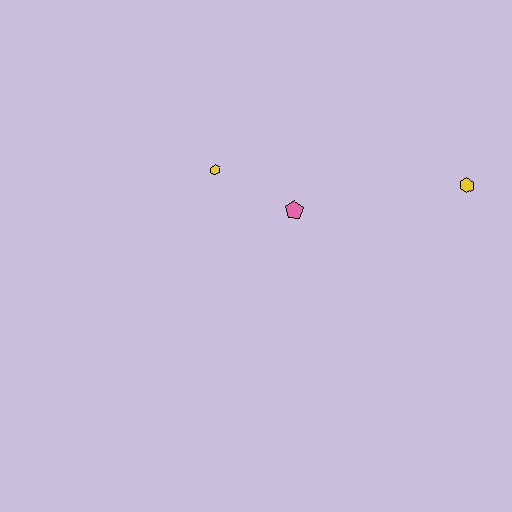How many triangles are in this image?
There are no triangles.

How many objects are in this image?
There are 3 objects.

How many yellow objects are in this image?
There are 2 yellow objects.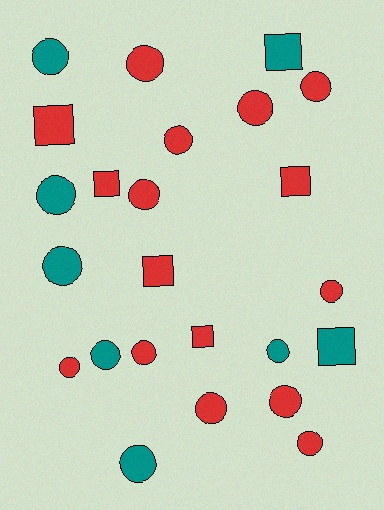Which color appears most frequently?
Red, with 16 objects.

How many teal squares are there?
There are 2 teal squares.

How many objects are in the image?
There are 24 objects.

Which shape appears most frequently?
Circle, with 17 objects.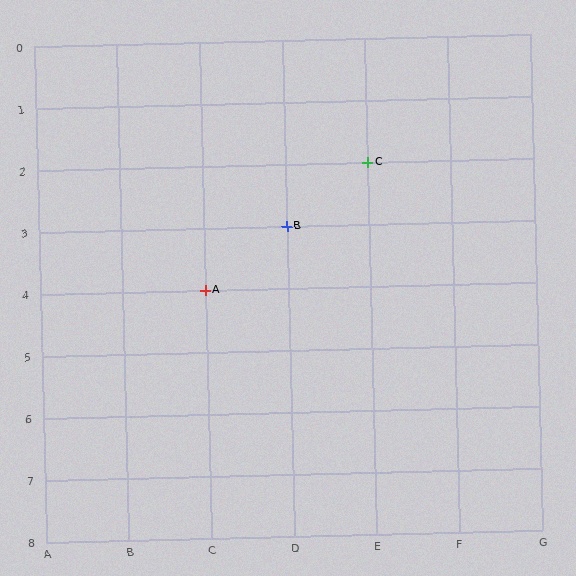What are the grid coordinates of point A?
Point A is at grid coordinates (C, 4).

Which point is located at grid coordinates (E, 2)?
Point C is at (E, 2).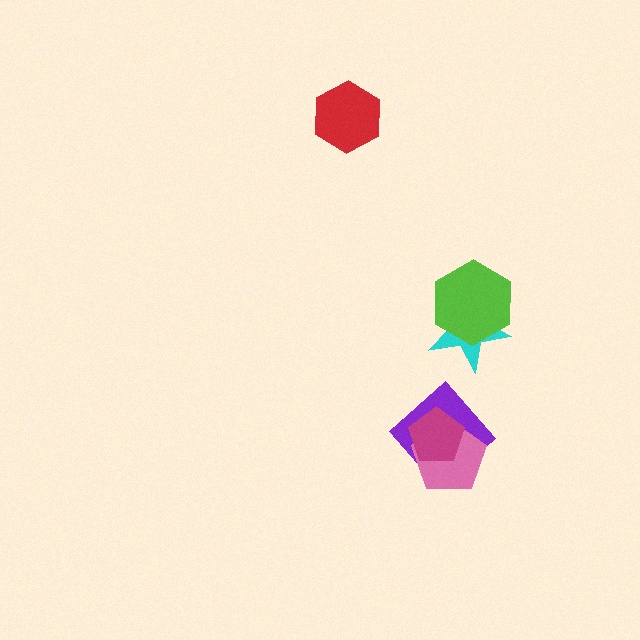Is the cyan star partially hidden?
Yes, it is partially covered by another shape.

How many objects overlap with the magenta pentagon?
2 objects overlap with the magenta pentagon.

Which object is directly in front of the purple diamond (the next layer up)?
The pink pentagon is directly in front of the purple diamond.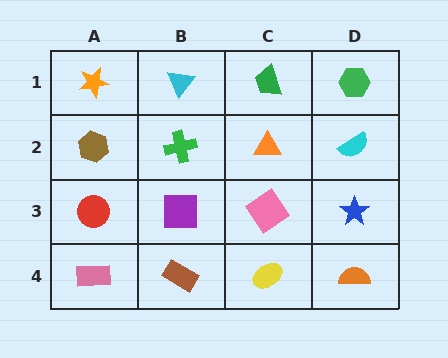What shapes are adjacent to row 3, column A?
A brown hexagon (row 2, column A), a pink rectangle (row 4, column A), a purple square (row 3, column B).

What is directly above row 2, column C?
A green trapezoid.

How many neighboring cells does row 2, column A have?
3.